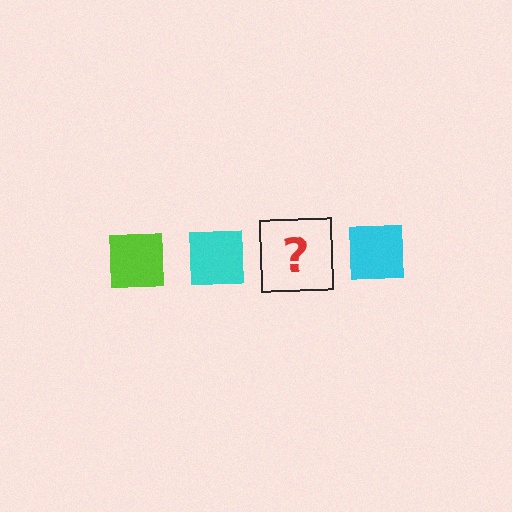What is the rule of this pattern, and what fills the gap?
The rule is that the pattern cycles through lime, cyan squares. The gap should be filled with a lime square.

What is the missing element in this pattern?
The missing element is a lime square.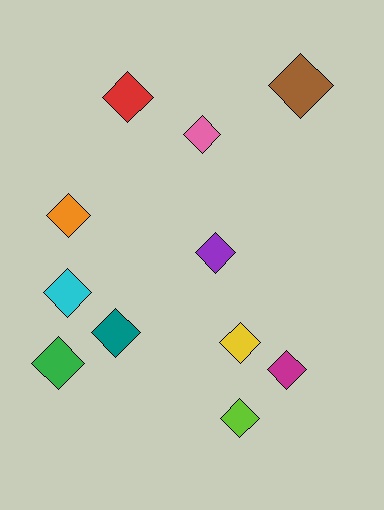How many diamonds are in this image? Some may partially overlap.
There are 11 diamonds.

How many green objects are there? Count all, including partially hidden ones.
There is 1 green object.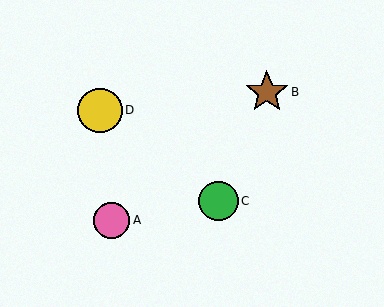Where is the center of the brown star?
The center of the brown star is at (267, 92).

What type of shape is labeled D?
Shape D is a yellow circle.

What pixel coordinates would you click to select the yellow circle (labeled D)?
Click at (100, 110) to select the yellow circle D.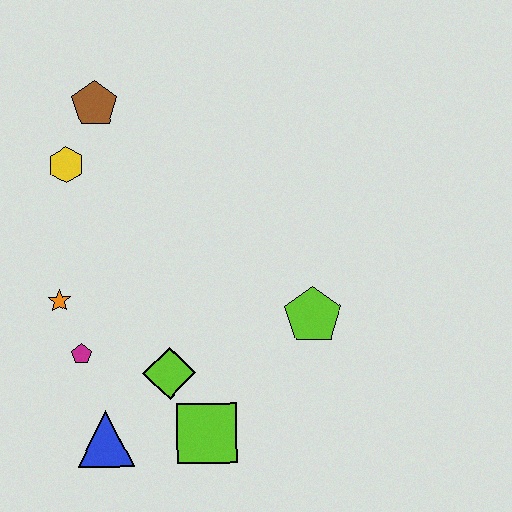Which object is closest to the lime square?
The lime diamond is closest to the lime square.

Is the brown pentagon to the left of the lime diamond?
Yes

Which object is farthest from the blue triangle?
The brown pentagon is farthest from the blue triangle.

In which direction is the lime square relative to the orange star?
The lime square is to the right of the orange star.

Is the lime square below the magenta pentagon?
Yes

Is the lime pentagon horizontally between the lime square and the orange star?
No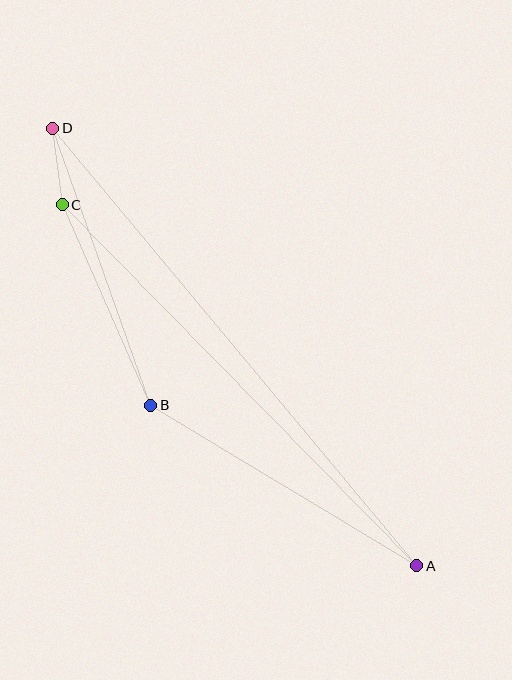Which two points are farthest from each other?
Points A and D are farthest from each other.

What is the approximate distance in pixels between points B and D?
The distance between B and D is approximately 294 pixels.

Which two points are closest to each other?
Points C and D are closest to each other.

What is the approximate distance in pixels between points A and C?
The distance between A and C is approximately 506 pixels.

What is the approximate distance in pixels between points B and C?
The distance between B and C is approximately 219 pixels.